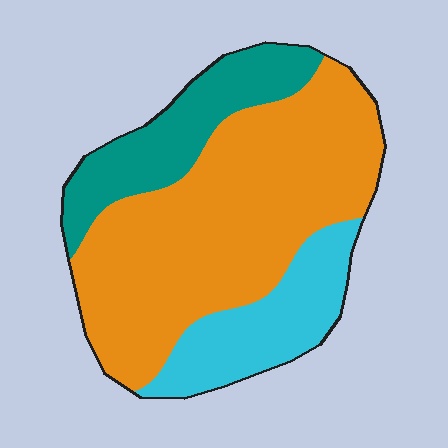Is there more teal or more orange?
Orange.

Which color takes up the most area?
Orange, at roughly 60%.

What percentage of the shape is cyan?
Cyan takes up less than a quarter of the shape.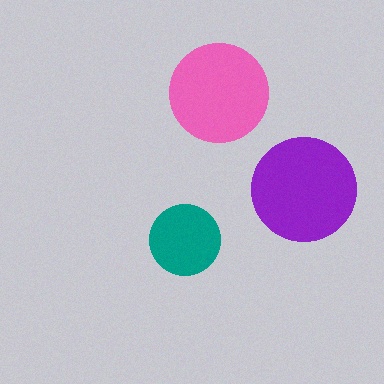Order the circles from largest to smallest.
the purple one, the pink one, the teal one.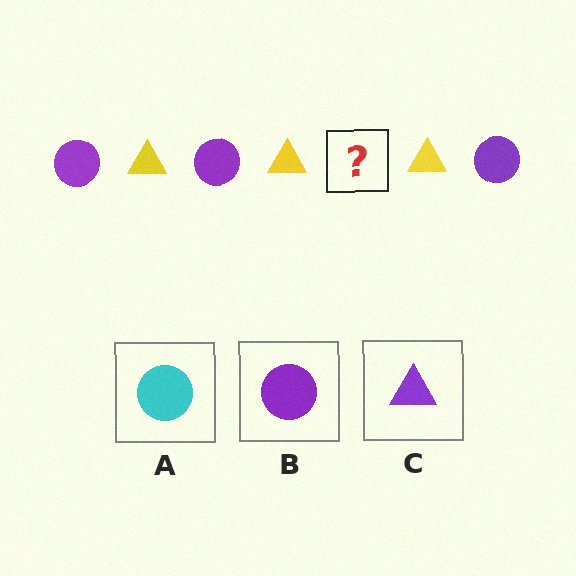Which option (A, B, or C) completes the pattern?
B.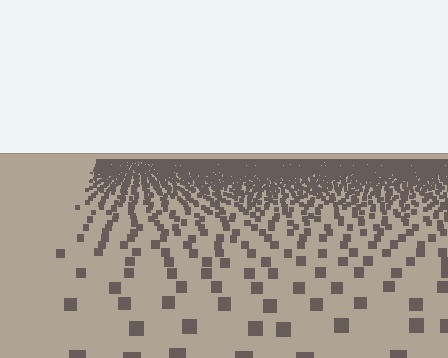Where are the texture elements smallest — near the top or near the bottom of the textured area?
Near the top.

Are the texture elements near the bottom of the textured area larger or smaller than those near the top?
Larger. Near the bottom, elements are closer to the viewer and appear at a bigger on-screen size.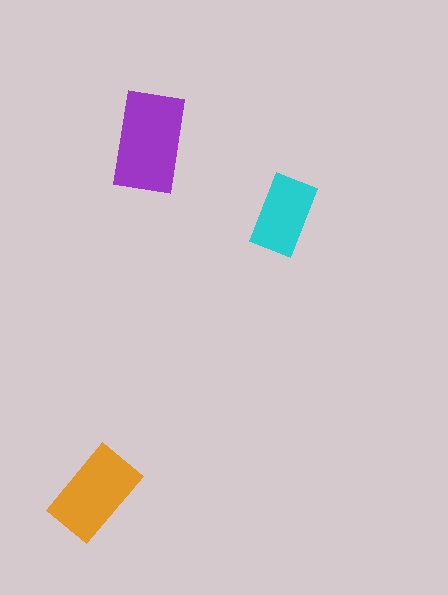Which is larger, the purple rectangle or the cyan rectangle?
The purple one.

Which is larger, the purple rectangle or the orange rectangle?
The purple one.